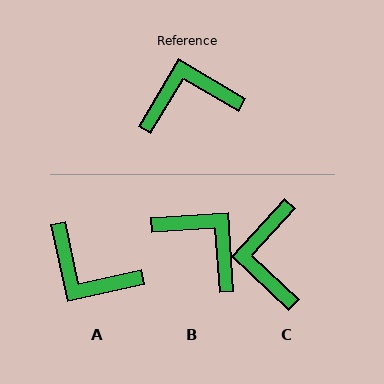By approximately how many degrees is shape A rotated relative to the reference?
Approximately 133 degrees counter-clockwise.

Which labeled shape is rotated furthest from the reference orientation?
A, about 133 degrees away.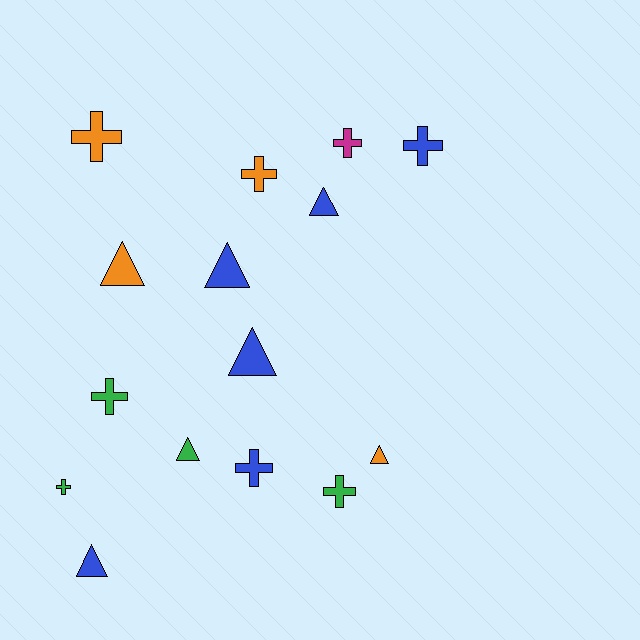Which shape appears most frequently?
Cross, with 8 objects.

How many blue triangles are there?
There are 4 blue triangles.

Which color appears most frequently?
Blue, with 6 objects.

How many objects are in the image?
There are 15 objects.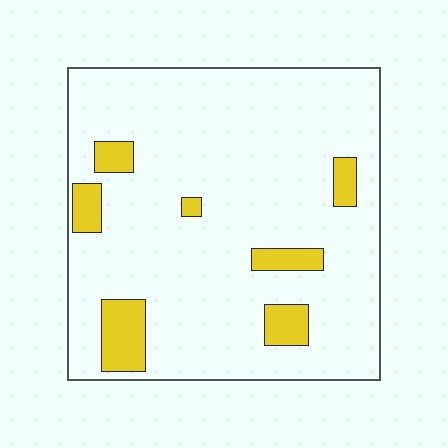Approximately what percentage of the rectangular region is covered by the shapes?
Approximately 10%.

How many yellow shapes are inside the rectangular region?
7.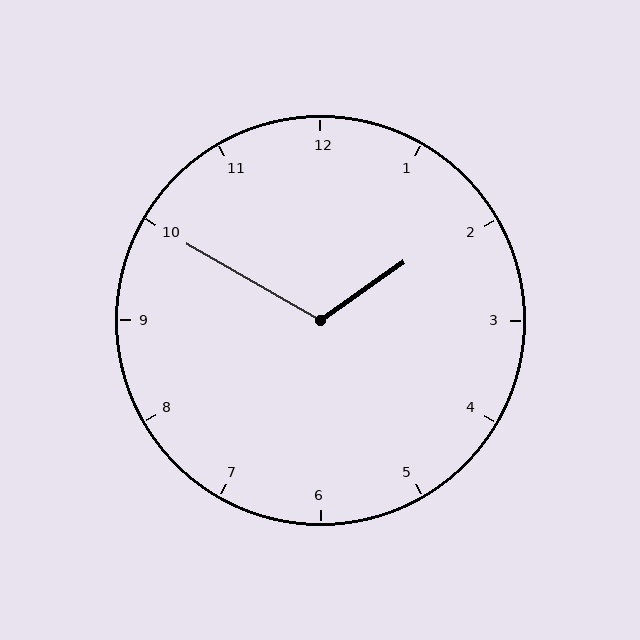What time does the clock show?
1:50.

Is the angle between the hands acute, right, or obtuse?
It is obtuse.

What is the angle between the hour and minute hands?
Approximately 115 degrees.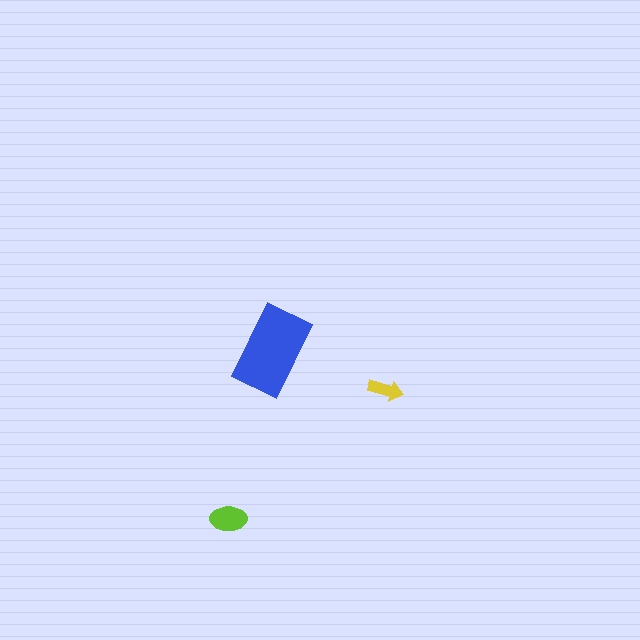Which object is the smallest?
The yellow arrow.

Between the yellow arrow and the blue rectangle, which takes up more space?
The blue rectangle.